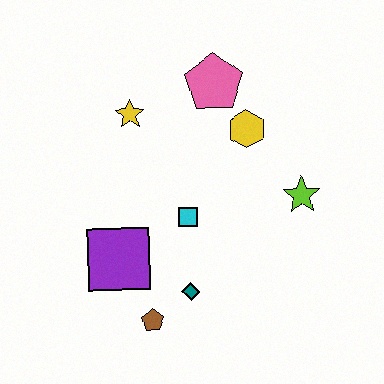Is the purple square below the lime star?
Yes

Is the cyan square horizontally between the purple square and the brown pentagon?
No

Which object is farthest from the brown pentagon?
The pink pentagon is farthest from the brown pentagon.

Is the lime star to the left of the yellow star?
No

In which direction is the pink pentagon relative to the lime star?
The pink pentagon is above the lime star.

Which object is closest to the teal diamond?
The brown pentagon is closest to the teal diamond.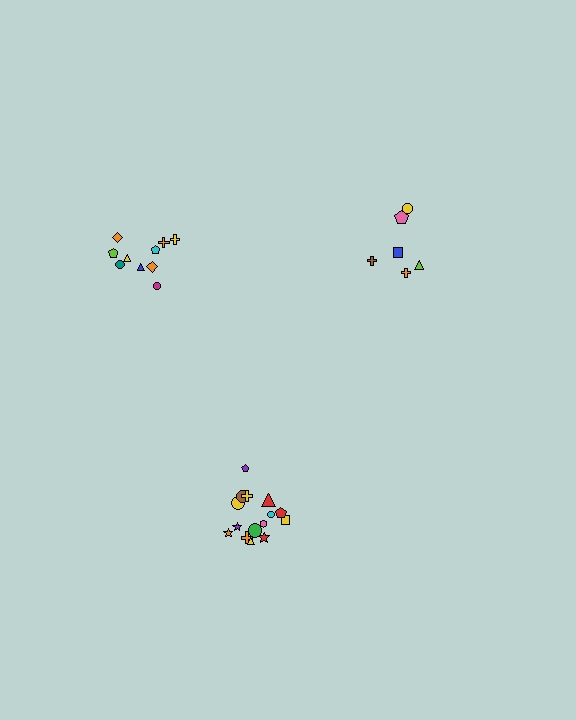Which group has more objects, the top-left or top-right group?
The top-left group.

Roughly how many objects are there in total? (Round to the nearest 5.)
Roughly 30 objects in total.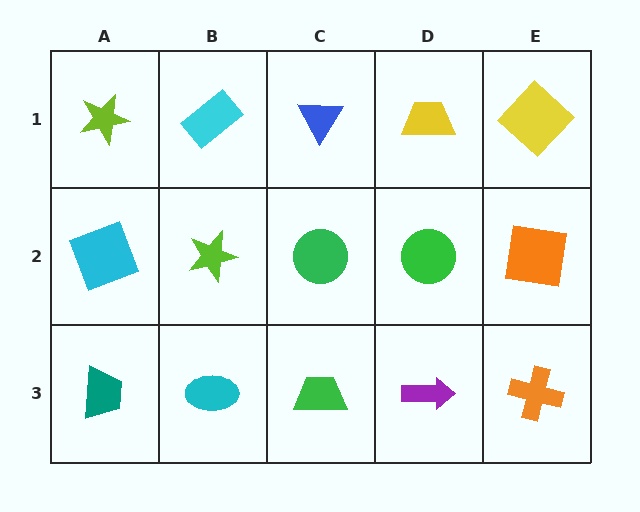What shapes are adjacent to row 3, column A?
A cyan square (row 2, column A), a cyan ellipse (row 3, column B).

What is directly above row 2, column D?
A yellow trapezoid.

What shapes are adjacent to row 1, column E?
An orange square (row 2, column E), a yellow trapezoid (row 1, column D).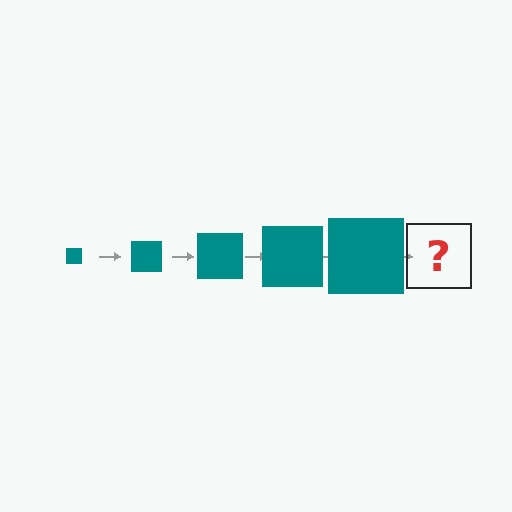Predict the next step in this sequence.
The next step is a teal square, larger than the previous one.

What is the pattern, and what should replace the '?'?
The pattern is that the square gets progressively larger each step. The '?' should be a teal square, larger than the previous one.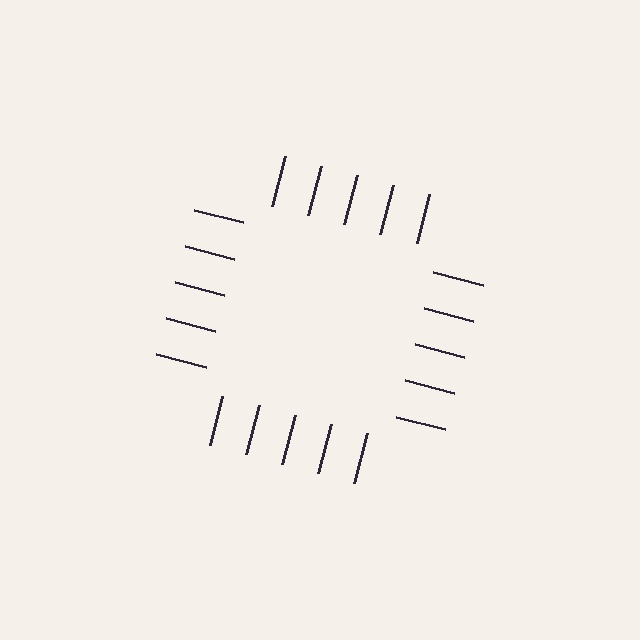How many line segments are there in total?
20 — 5 along each of the 4 edges.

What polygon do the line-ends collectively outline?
An illusory square — the line segments terminate on its edges but no continuous stroke is drawn.